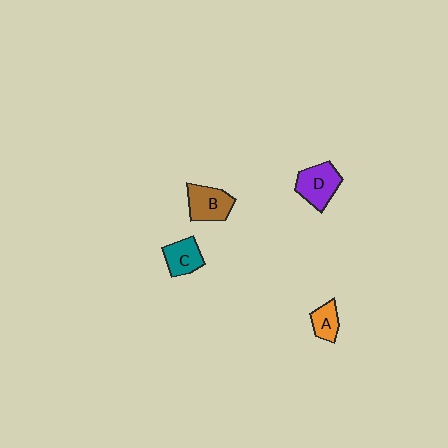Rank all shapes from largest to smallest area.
From largest to smallest: D (purple), B (brown), C (teal), A (orange).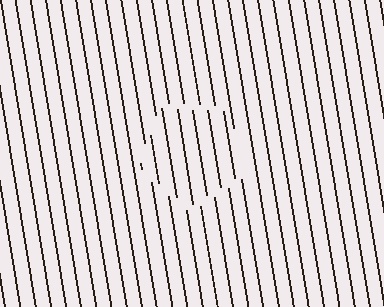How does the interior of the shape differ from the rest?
The interior of the shape contains the same grating, shifted by half a period — the contour is defined by the phase discontinuity where line-ends from the inner and outer gratings abut.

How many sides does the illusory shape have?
5 sides — the line-ends trace a pentagon.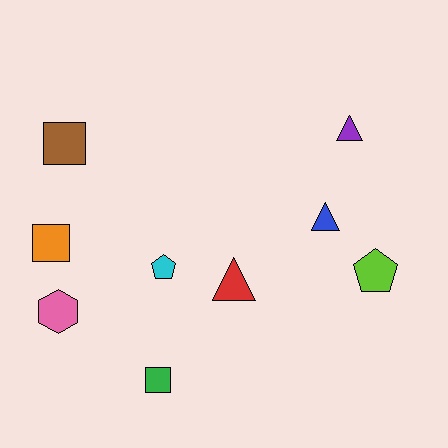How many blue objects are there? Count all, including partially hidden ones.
There is 1 blue object.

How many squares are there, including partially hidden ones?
There are 3 squares.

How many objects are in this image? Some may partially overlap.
There are 9 objects.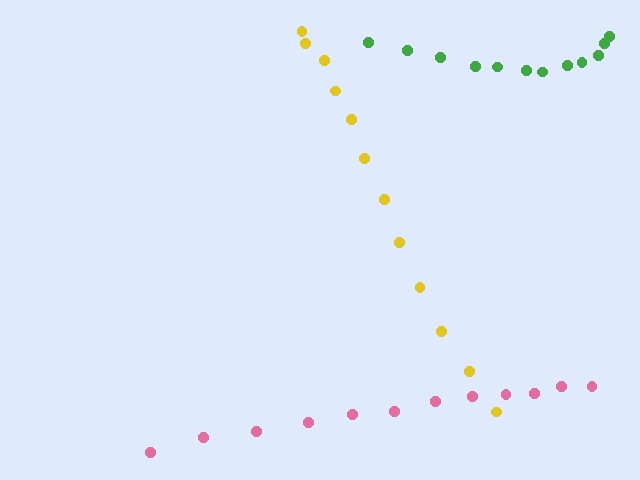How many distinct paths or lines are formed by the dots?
There are 3 distinct paths.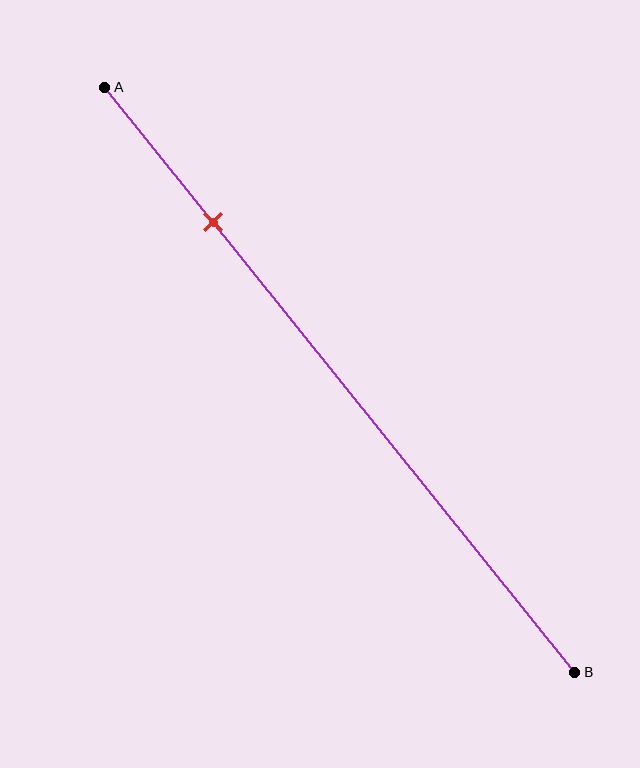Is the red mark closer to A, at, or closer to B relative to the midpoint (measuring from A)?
The red mark is closer to point A than the midpoint of segment AB.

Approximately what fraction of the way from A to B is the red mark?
The red mark is approximately 25% of the way from A to B.